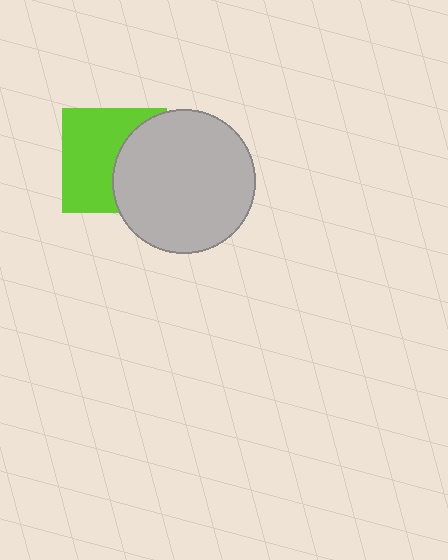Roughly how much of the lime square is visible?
About half of it is visible (roughly 59%).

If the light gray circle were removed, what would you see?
You would see the complete lime square.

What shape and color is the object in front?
The object in front is a light gray circle.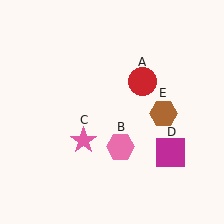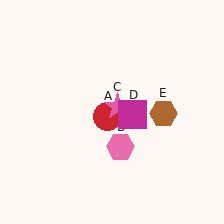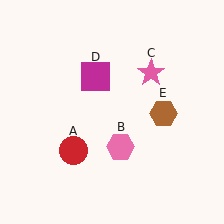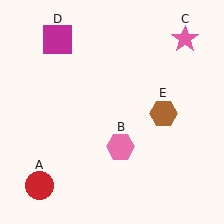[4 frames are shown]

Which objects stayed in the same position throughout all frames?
Pink hexagon (object B) and brown hexagon (object E) remained stationary.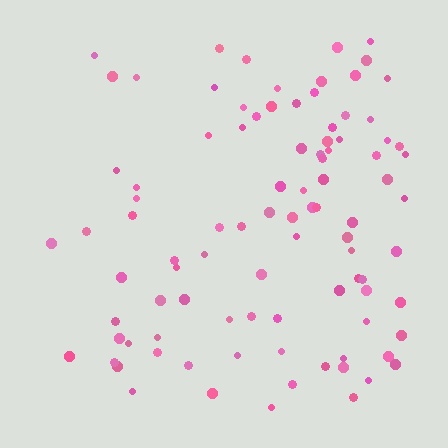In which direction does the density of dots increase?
From left to right, with the right side densest.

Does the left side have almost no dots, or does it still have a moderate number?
Still a moderate number, just noticeably fewer than the right.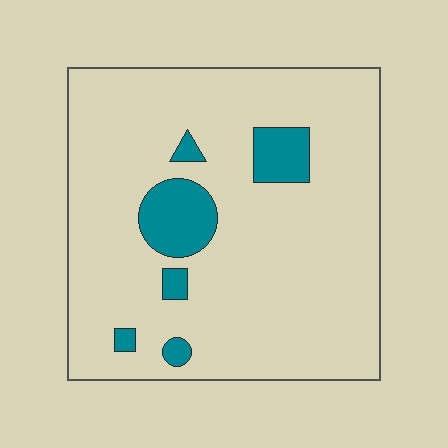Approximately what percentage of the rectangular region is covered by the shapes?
Approximately 10%.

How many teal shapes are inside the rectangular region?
6.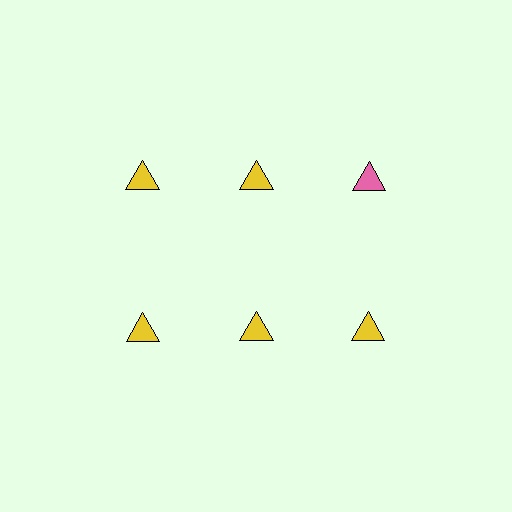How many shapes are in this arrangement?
There are 6 shapes arranged in a grid pattern.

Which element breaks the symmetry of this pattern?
The pink triangle in the top row, center column breaks the symmetry. All other shapes are yellow triangles.